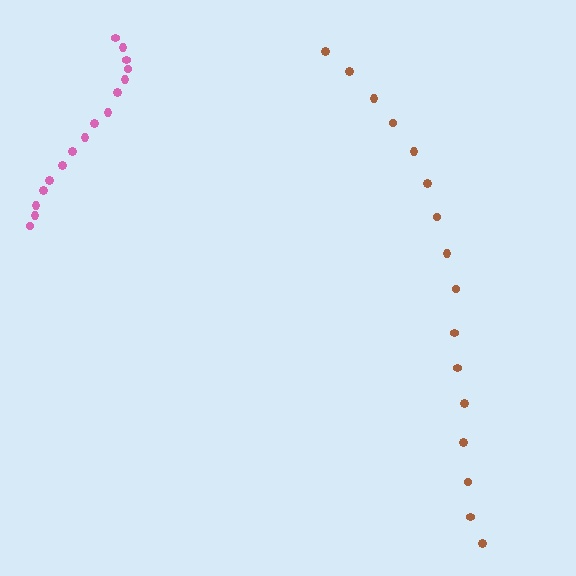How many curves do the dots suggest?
There are 2 distinct paths.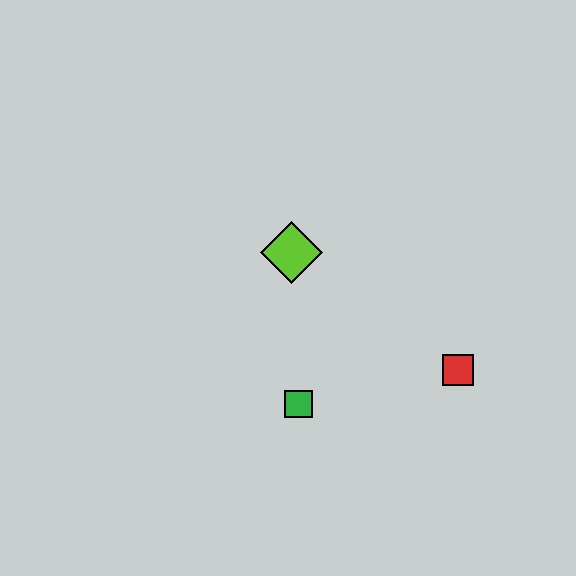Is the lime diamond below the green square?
No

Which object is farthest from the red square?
The lime diamond is farthest from the red square.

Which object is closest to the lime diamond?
The green square is closest to the lime diamond.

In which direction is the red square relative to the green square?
The red square is to the right of the green square.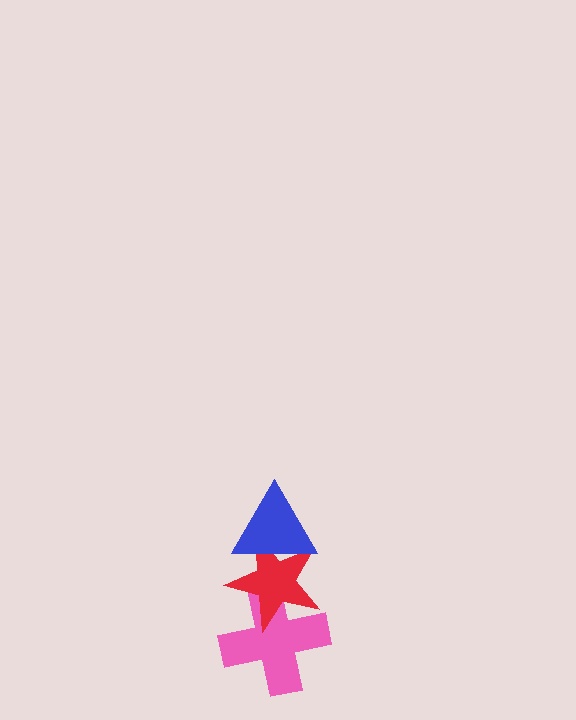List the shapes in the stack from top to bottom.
From top to bottom: the blue triangle, the red star, the pink cross.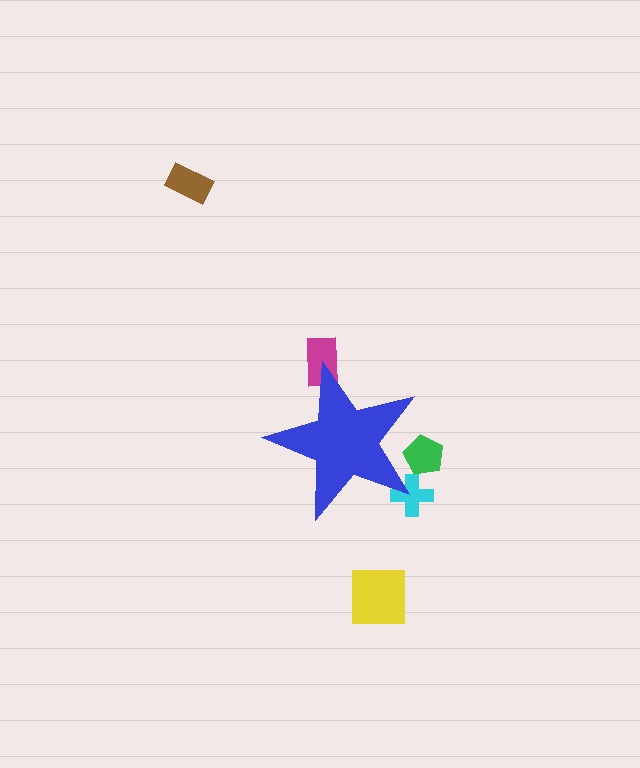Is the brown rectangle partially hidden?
No, the brown rectangle is fully visible.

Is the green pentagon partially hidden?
Yes, the green pentagon is partially hidden behind the blue star.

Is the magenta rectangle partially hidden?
Yes, the magenta rectangle is partially hidden behind the blue star.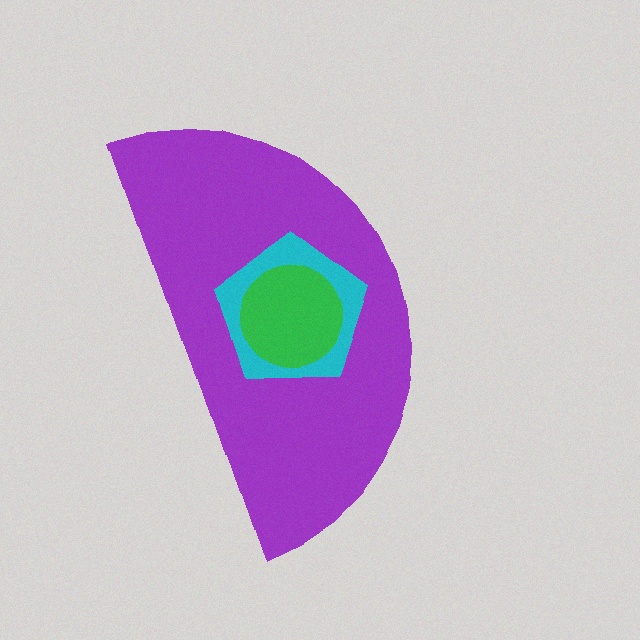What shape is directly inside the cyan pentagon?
The green circle.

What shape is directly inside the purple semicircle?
The cyan pentagon.